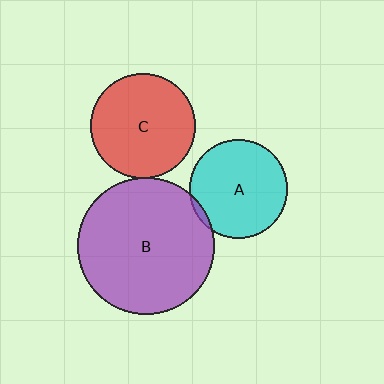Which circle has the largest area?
Circle B (purple).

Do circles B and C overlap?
Yes.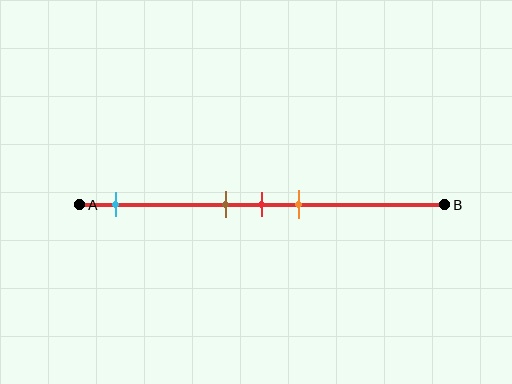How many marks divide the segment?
There are 4 marks dividing the segment.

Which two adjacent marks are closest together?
The brown and red marks are the closest adjacent pair.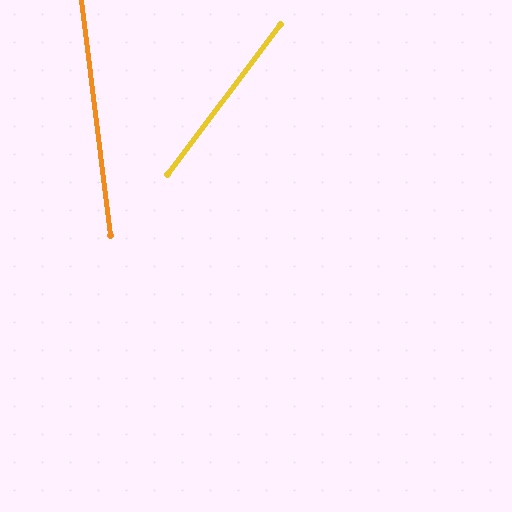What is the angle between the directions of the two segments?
Approximately 44 degrees.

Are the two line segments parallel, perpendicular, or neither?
Neither parallel nor perpendicular — they differ by about 44°.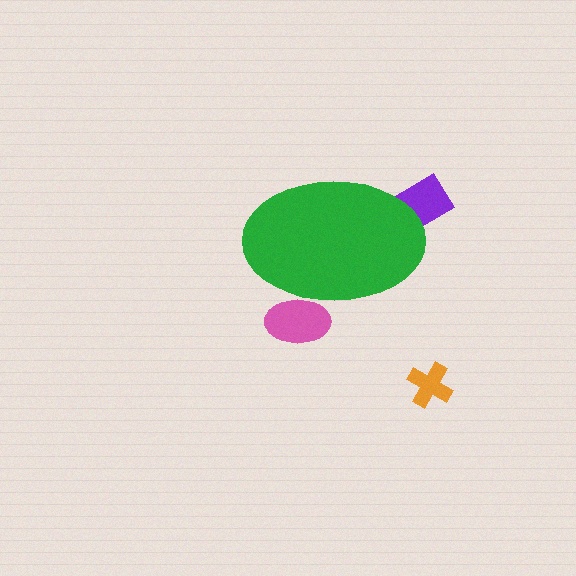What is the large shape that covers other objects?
A green ellipse.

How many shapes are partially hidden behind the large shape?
2 shapes are partially hidden.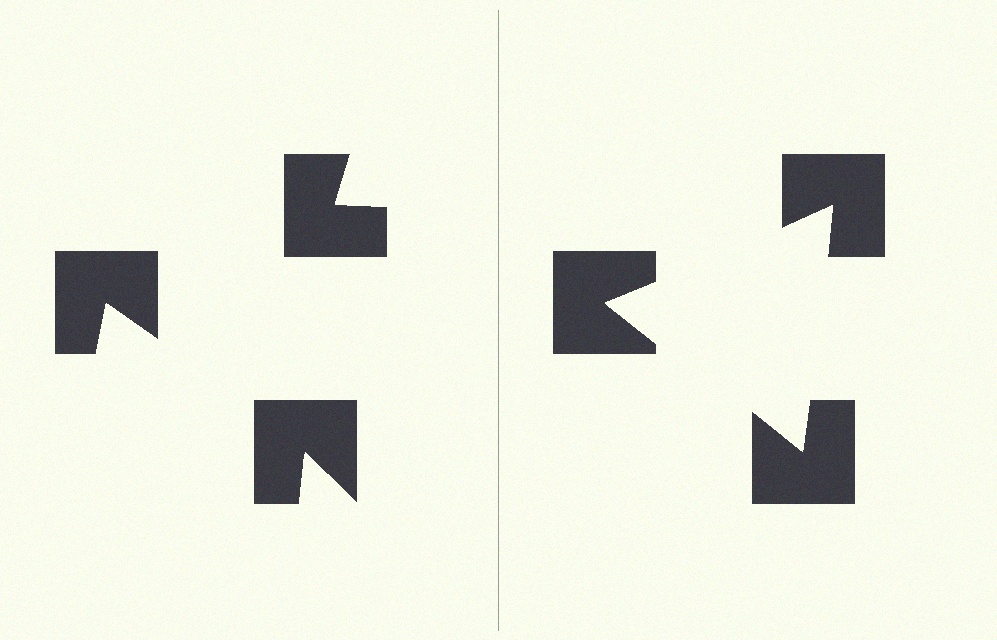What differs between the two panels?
The notched squares are positioned identically on both sides; only the wedge orientations differ. On the right they align to a triangle; on the left they are misaligned.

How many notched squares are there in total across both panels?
6 — 3 on each side.